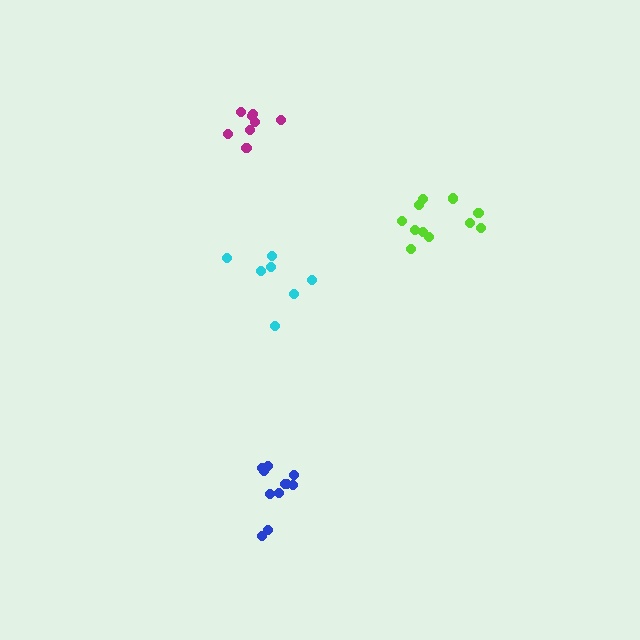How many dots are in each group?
Group 1: 7 dots, Group 2: 8 dots, Group 3: 11 dots, Group 4: 11 dots (37 total).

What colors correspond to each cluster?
The clusters are colored: cyan, magenta, blue, lime.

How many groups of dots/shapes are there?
There are 4 groups.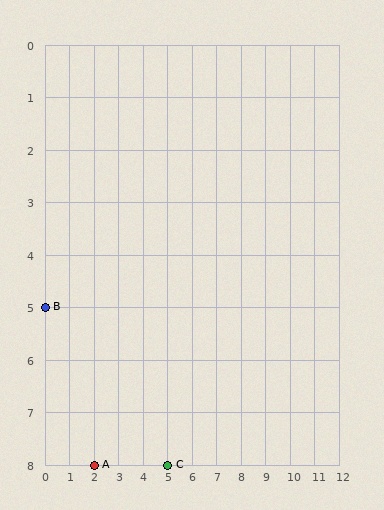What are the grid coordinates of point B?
Point B is at grid coordinates (0, 5).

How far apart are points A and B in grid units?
Points A and B are 2 columns and 3 rows apart (about 3.6 grid units diagonally).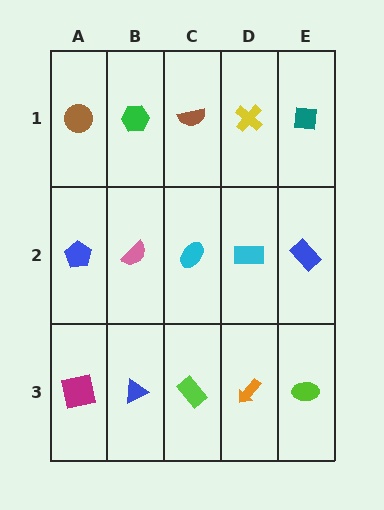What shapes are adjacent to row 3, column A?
A blue pentagon (row 2, column A), a blue triangle (row 3, column B).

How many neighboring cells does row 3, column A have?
2.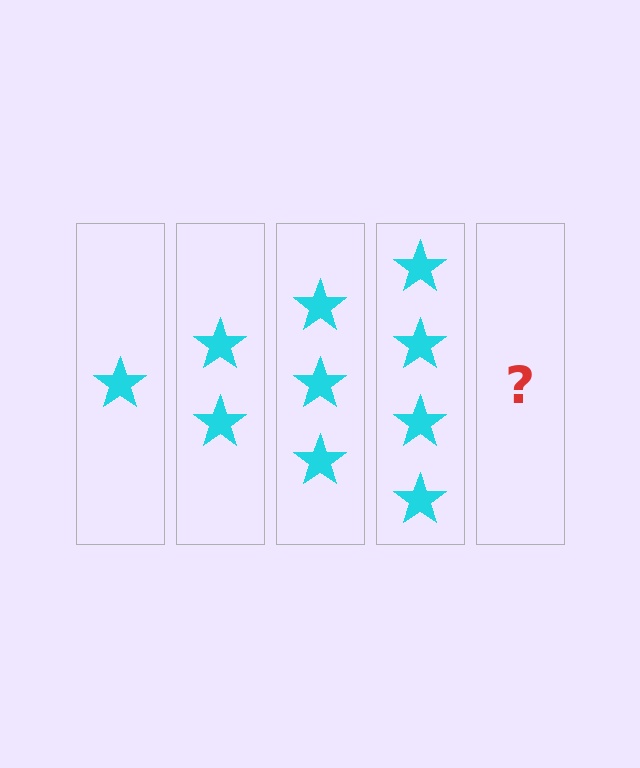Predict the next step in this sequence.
The next step is 5 stars.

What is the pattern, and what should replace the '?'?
The pattern is that each step adds one more star. The '?' should be 5 stars.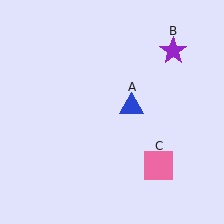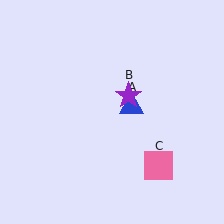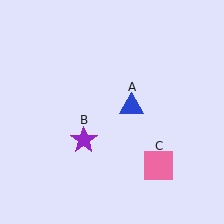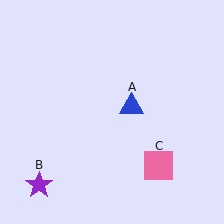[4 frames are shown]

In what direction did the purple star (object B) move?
The purple star (object B) moved down and to the left.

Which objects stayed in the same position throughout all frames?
Blue triangle (object A) and pink square (object C) remained stationary.